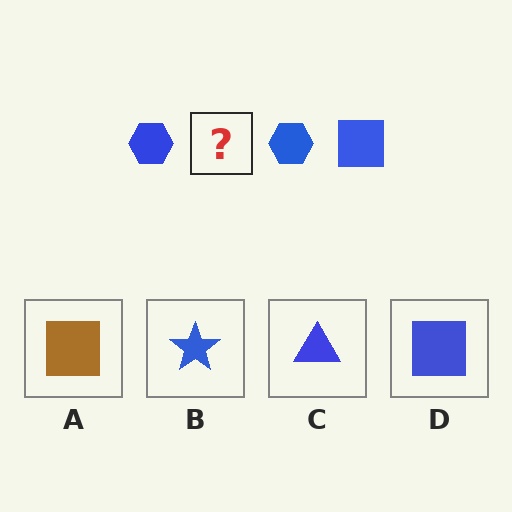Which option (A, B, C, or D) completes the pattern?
D.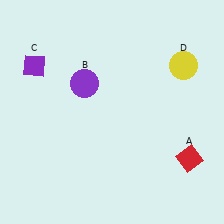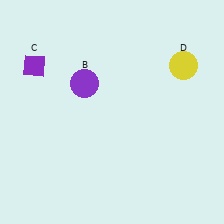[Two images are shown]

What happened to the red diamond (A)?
The red diamond (A) was removed in Image 2. It was in the bottom-right area of Image 1.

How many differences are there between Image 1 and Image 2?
There is 1 difference between the two images.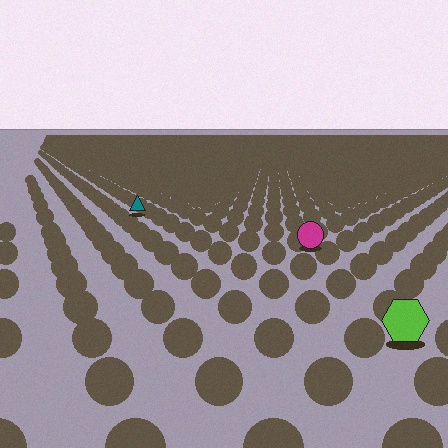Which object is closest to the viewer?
The lime hexagon is closest. The texture marks near it are larger and more spread out.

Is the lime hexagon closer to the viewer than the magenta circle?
Yes. The lime hexagon is closer — you can tell from the texture gradient: the ground texture is coarser near it.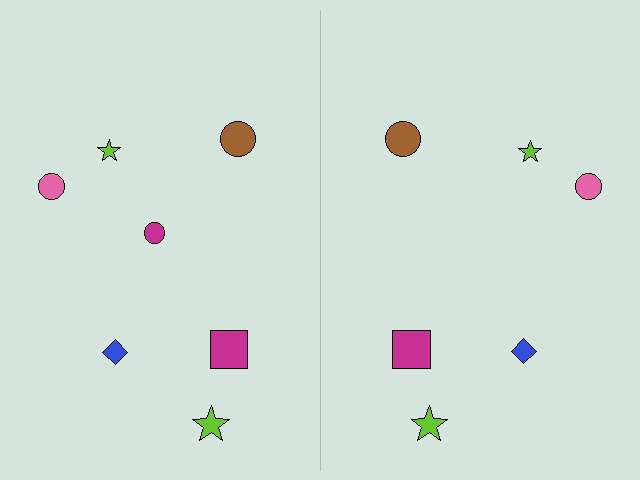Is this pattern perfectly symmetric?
No, the pattern is not perfectly symmetric. A magenta circle is missing from the right side.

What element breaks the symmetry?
A magenta circle is missing from the right side.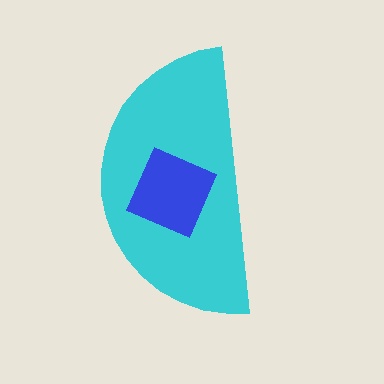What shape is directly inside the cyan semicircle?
The blue diamond.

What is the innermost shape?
The blue diamond.